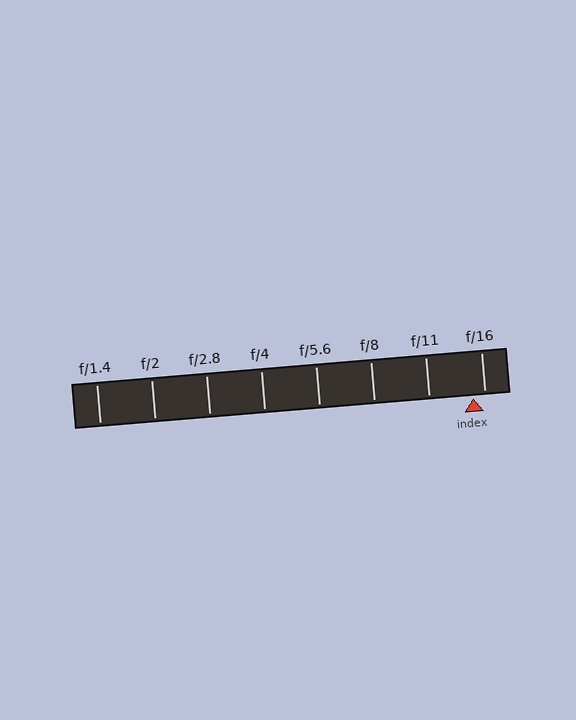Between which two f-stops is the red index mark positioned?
The index mark is between f/11 and f/16.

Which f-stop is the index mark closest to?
The index mark is closest to f/16.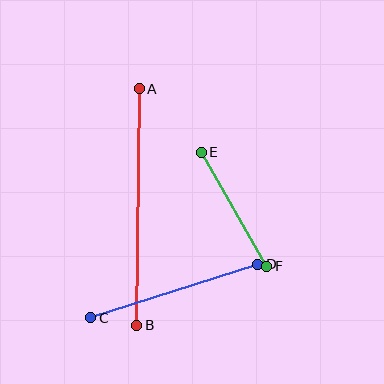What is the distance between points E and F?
The distance is approximately 132 pixels.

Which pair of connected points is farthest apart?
Points A and B are farthest apart.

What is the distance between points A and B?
The distance is approximately 237 pixels.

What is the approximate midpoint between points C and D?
The midpoint is at approximately (174, 291) pixels.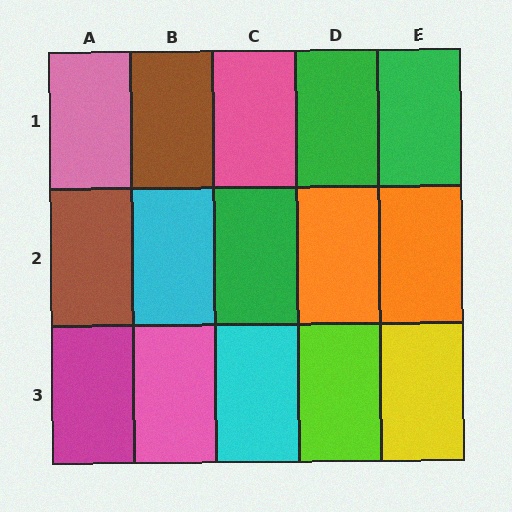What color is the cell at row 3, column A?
Magenta.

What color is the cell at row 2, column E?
Orange.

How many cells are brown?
2 cells are brown.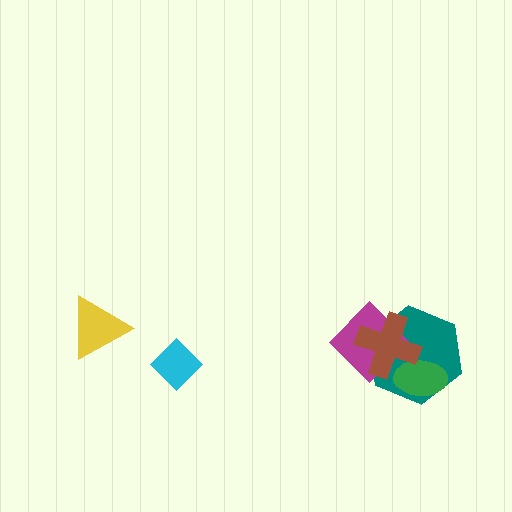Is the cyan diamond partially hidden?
No, no other shape covers it.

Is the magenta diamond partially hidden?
Yes, it is partially covered by another shape.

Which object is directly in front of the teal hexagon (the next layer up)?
The green ellipse is directly in front of the teal hexagon.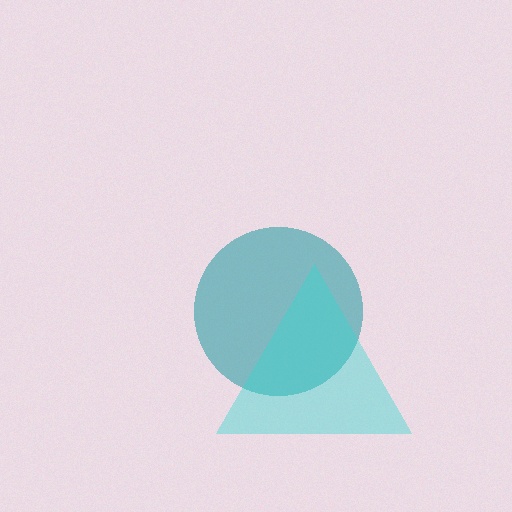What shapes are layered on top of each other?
The layered shapes are: a teal circle, a cyan triangle.